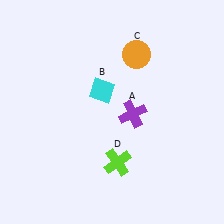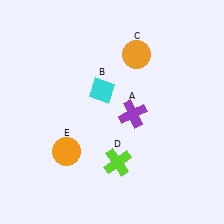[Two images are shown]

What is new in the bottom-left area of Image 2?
An orange circle (E) was added in the bottom-left area of Image 2.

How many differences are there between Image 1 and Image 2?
There is 1 difference between the two images.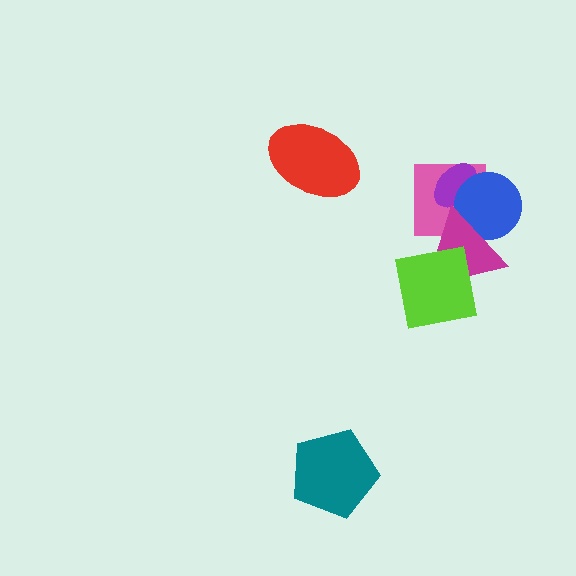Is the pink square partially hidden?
Yes, it is partially covered by another shape.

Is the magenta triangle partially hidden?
Yes, it is partially covered by another shape.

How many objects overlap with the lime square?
1 object overlaps with the lime square.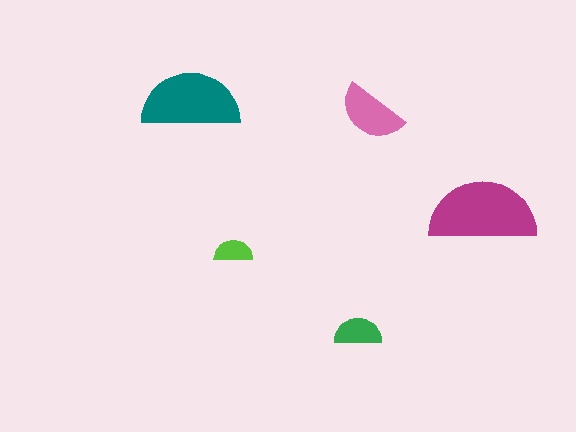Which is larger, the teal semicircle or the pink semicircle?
The teal one.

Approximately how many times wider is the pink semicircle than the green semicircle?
About 1.5 times wider.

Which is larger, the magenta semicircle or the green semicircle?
The magenta one.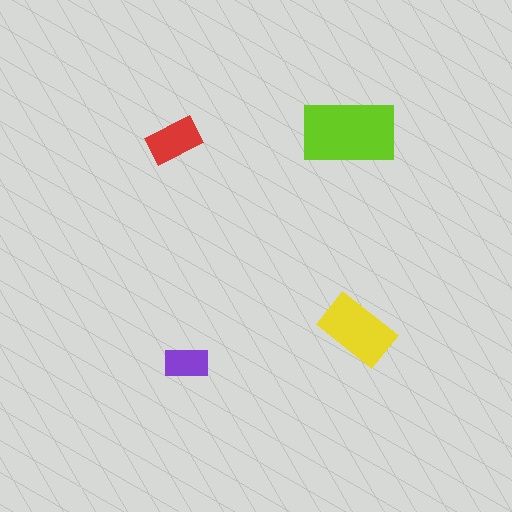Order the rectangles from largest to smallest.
the lime one, the yellow one, the red one, the purple one.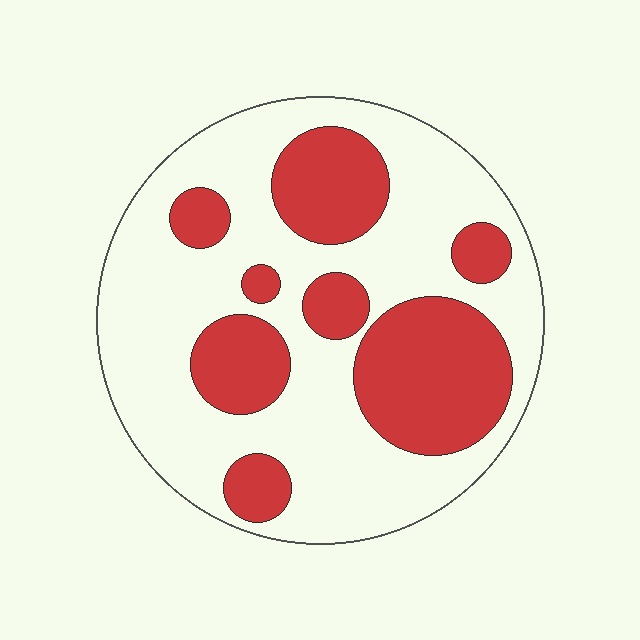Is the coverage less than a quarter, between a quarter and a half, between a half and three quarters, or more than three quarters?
Between a quarter and a half.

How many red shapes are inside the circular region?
8.